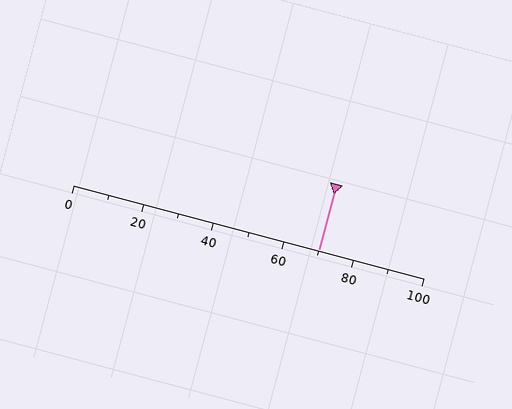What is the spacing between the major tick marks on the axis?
The major ticks are spaced 20 apart.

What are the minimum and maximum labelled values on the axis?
The axis runs from 0 to 100.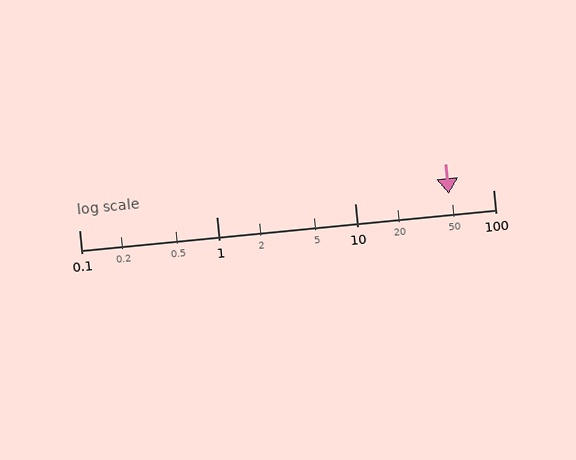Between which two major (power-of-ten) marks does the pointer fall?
The pointer is between 10 and 100.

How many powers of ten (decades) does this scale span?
The scale spans 3 decades, from 0.1 to 100.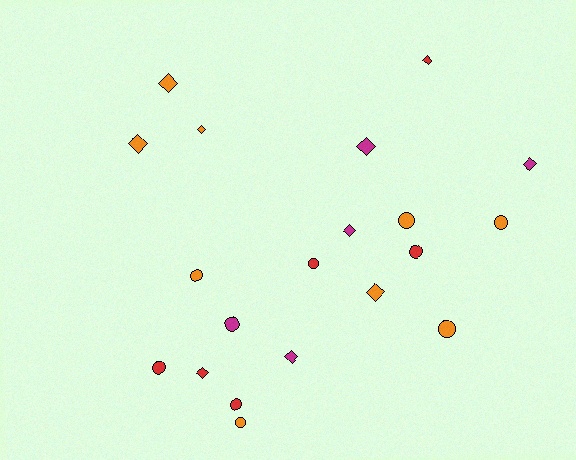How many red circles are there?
There are 4 red circles.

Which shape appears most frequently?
Diamond, with 10 objects.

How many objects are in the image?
There are 20 objects.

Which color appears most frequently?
Orange, with 9 objects.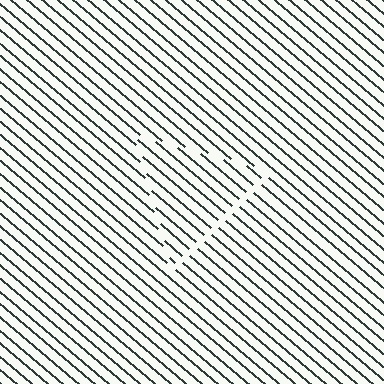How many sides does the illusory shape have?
3 sides — the line-ends trace a triangle.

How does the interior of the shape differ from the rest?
The interior of the shape contains the same grating, shifted by half a period — the contour is defined by the phase discontinuity where line-ends from the inner and outer gratings abut.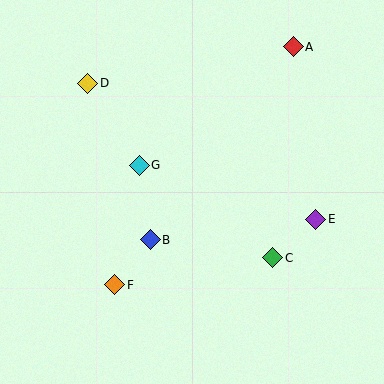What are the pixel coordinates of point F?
Point F is at (115, 285).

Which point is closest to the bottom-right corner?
Point C is closest to the bottom-right corner.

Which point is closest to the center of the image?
Point G at (139, 165) is closest to the center.